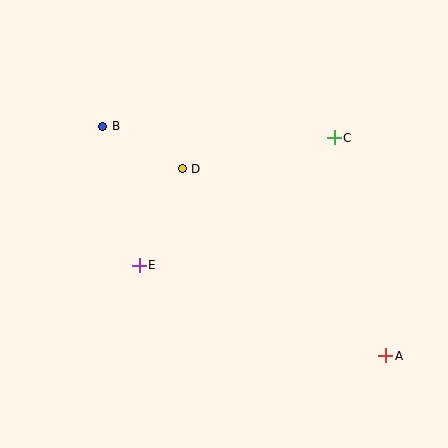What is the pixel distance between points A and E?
The distance between A and E is 263 pixels.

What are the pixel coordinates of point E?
Point E is at (139, 265).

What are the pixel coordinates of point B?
Point B is at (103, 126).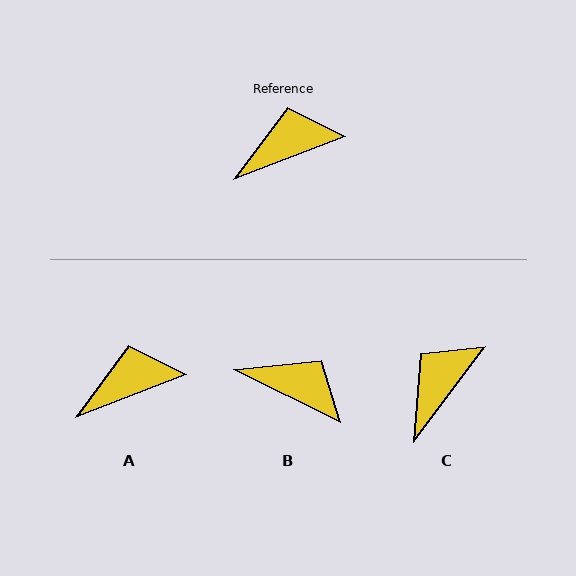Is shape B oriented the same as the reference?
No, it is off by about 47 degrees.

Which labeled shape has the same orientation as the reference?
A.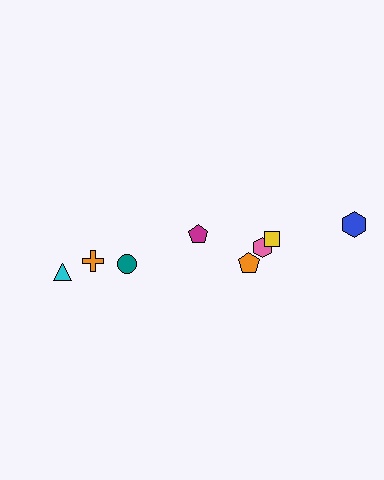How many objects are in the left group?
There are 3 objects.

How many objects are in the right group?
There are 5 objects.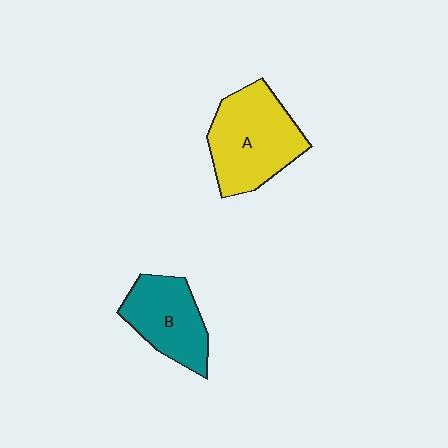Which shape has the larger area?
Shape A (yellow).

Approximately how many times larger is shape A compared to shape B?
Approximately 1.3 times.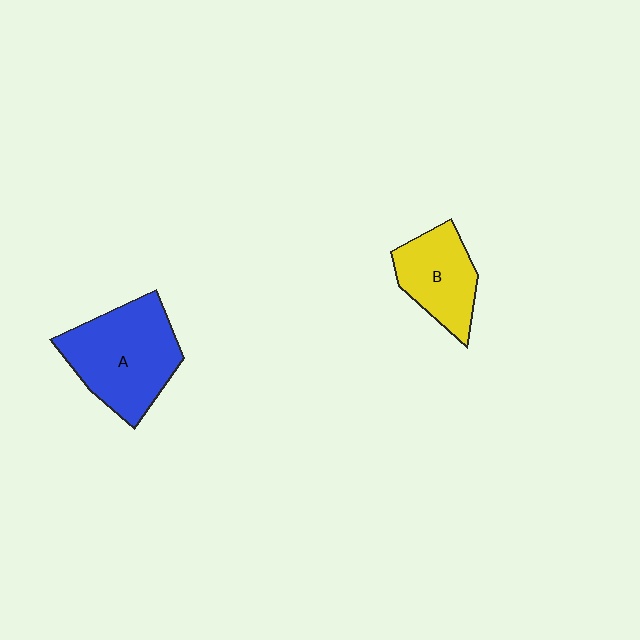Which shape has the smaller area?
Shape B (yellow).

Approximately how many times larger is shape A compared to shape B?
Approximately 1.5 times.